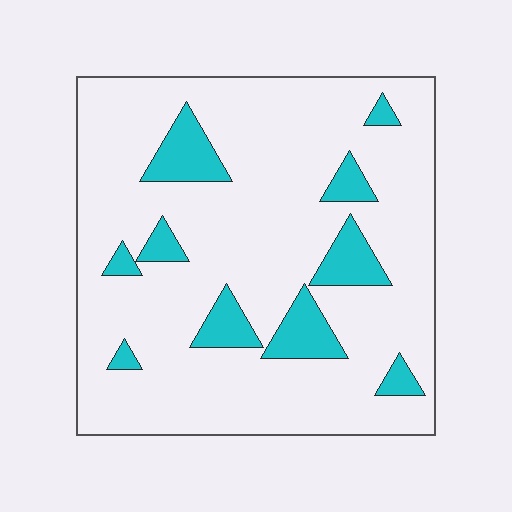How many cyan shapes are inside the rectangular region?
10.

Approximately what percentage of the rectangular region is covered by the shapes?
Approximately 15%.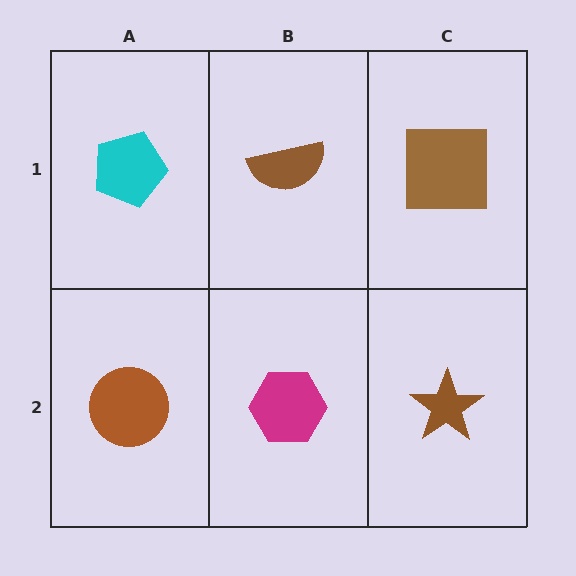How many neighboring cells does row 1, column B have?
3.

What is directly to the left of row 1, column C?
A brown semicircle.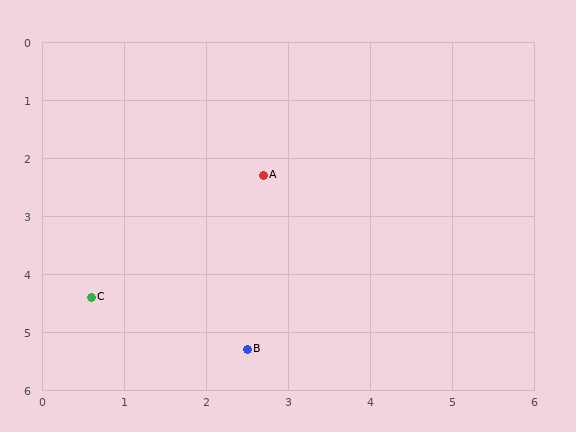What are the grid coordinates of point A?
Point A is at approximately (2.7, 2.3).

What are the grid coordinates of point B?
Point B is at approximately (2.5, 5.3).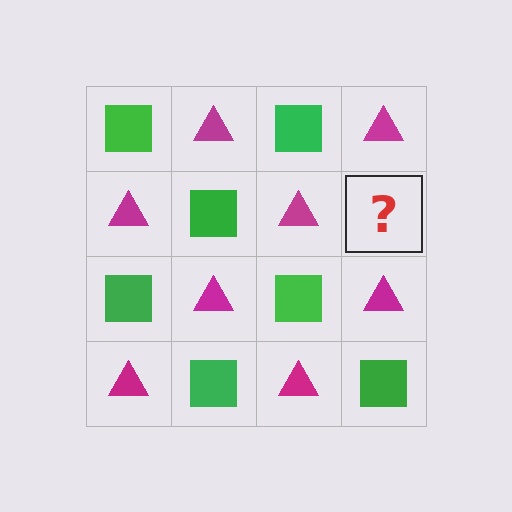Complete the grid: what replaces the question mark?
The question mark should be replaced with a green square.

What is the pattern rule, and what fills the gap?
The rule is that it alternates green square and magenta triangle in a checkerboard pattern. The gap should be filled with a green square.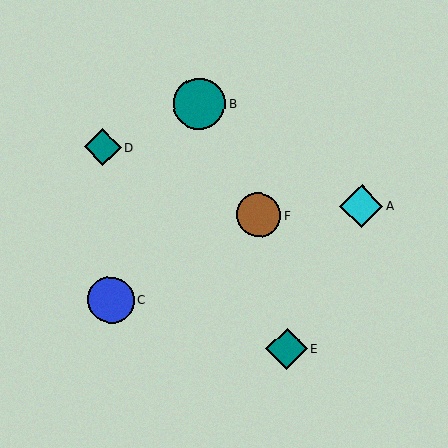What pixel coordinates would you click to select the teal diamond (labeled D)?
Click at (103, 147) to select the teal diamond D.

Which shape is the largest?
The teal circle (labeled B) is the largest.